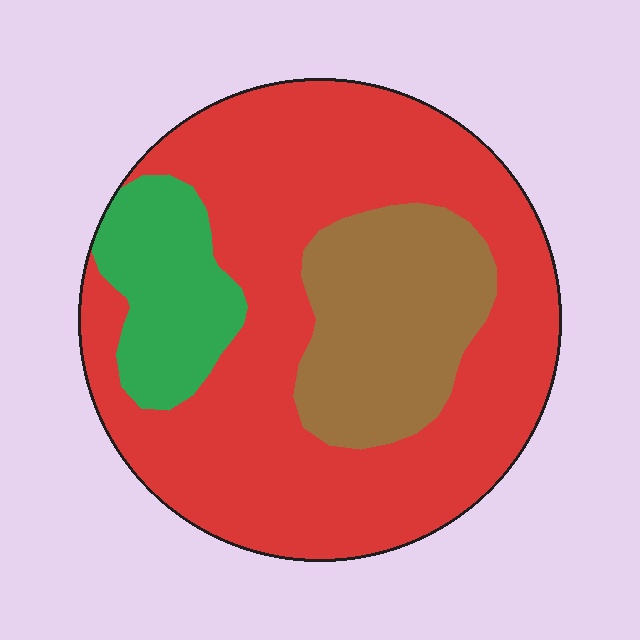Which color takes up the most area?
Red, at roughly 65%.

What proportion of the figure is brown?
Brown takes up between a sixth and a third of the figure.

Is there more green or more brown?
Brown.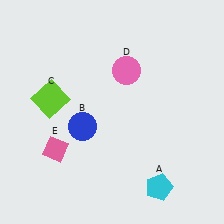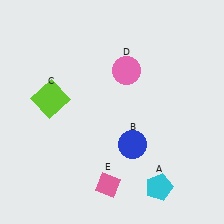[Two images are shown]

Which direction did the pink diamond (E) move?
The pink diamond (E) moved right.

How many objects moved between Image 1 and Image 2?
2 objects moved between the two images.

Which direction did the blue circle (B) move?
The blue circle (B) moved right.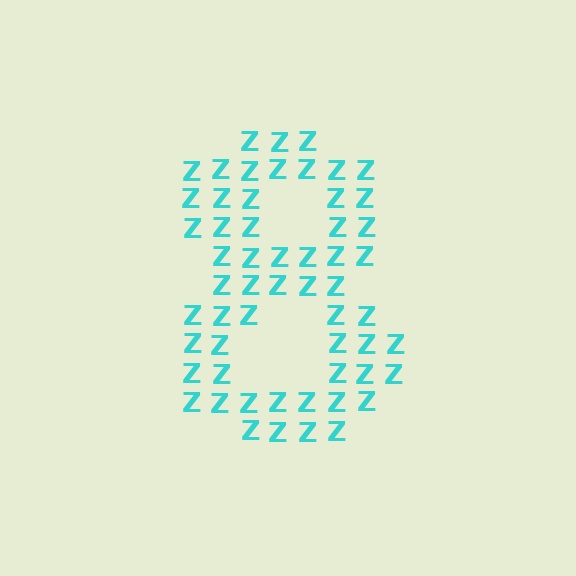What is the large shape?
The large shape is the digit 8.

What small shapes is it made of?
It is made of small letter Z's.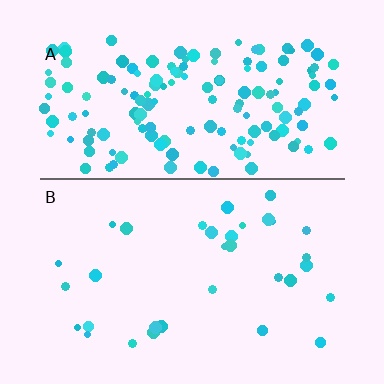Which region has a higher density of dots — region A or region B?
A (the top).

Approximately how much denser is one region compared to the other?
Approximately 4.5× — region A over region B.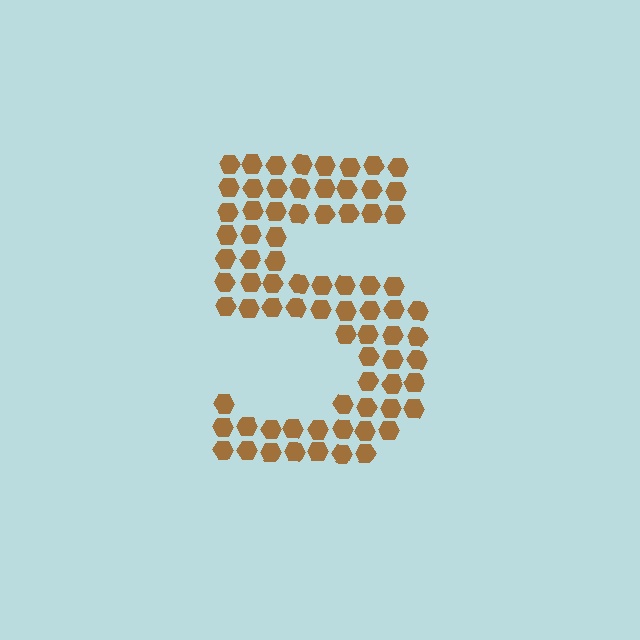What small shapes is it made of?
It is made of small hexagons.